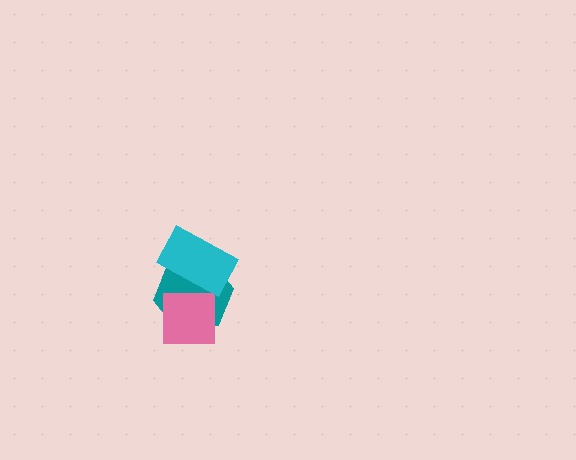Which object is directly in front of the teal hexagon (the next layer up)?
The pink square is directly in front of the teal hexagon.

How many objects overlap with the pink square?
1 object overlaps with the pink square.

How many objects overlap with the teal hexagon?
2 objects overlap with the teal hexagon.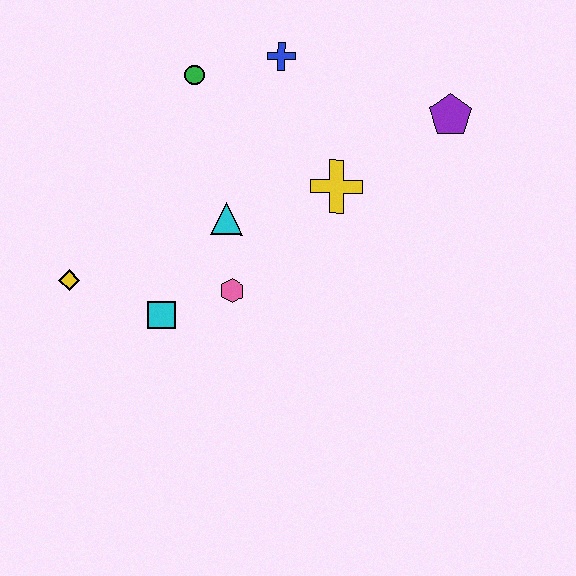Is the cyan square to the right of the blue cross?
No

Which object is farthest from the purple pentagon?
The yellow diamond is farthest from the purple pentagon.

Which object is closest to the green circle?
The blue cross is closest to the green circle.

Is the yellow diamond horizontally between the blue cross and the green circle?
No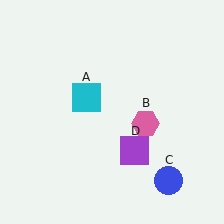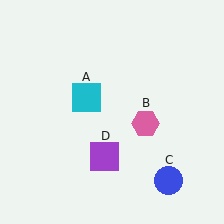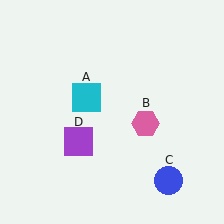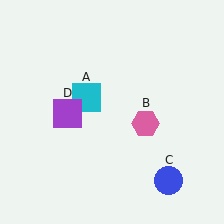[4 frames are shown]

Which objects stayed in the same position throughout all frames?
Cyan square (object A) and pink hexagon (object B) and blue circle (object C) remained stationary.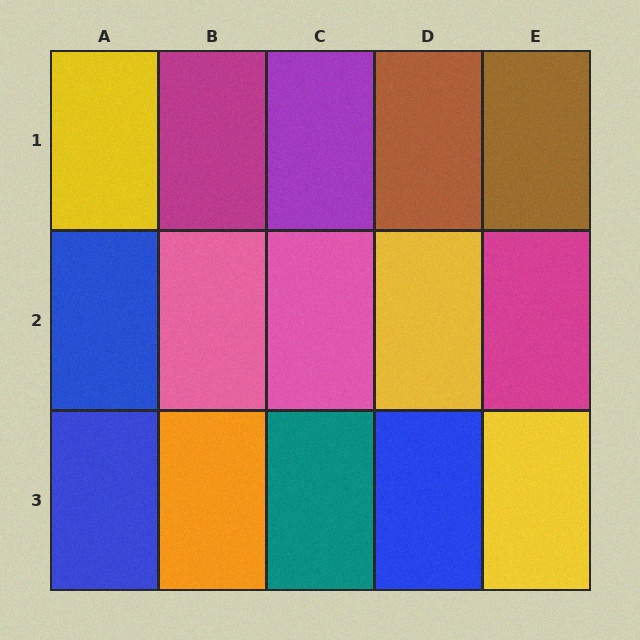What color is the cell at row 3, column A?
Blue.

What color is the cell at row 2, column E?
Magenta.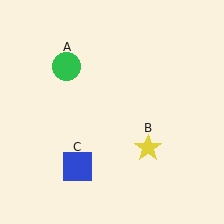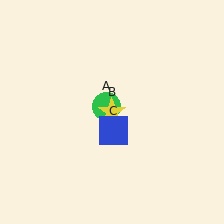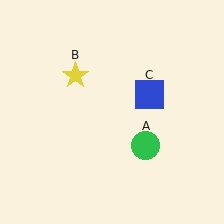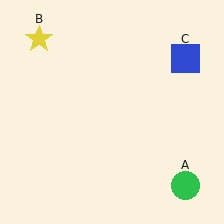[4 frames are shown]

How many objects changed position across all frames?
3 objects changed position: green circle (object A), yellow star (object B), blue square (object C).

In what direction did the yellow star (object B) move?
The yellow star (object B) moved up and to the left.